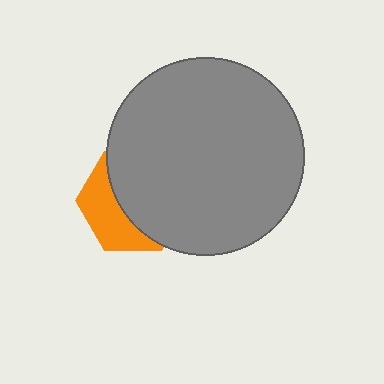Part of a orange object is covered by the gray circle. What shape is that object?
It is a hexagon.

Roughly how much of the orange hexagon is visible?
A small part of it is visible (roughly 39%).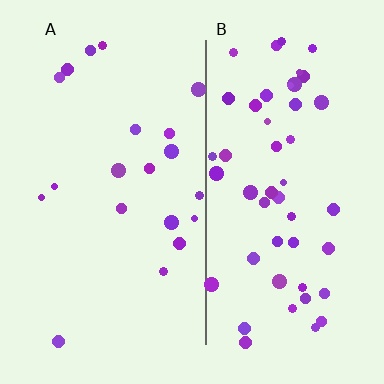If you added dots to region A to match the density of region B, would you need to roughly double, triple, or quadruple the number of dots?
Approximately triple.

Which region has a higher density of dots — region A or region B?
B (the right).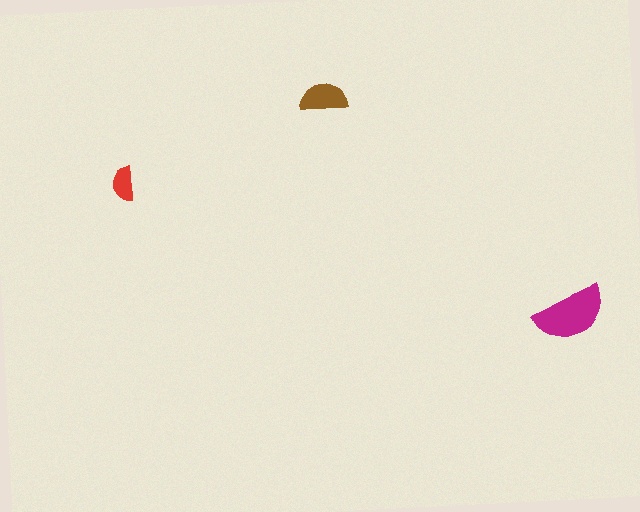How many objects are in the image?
There are 3 objects in the image.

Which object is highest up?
The brown semicircle is topmost.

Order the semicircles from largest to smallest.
the magenta one, the brown one, the red one.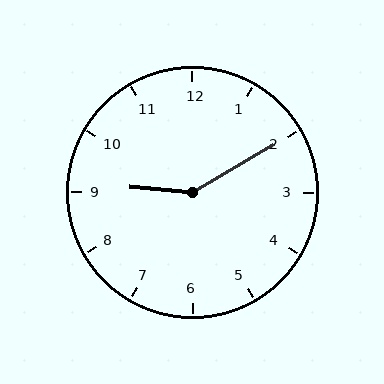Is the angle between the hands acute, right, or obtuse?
It is obtuse.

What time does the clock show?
9:10.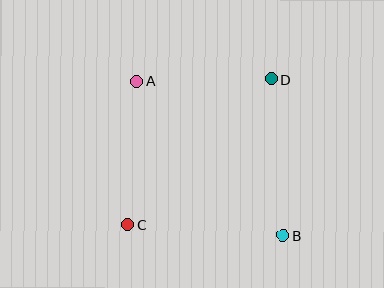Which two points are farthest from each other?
Points A and B are farthest from each other.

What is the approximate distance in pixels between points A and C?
The distance between A and C is approximately 144 pixels.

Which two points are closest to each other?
Points A and D are closest to each other.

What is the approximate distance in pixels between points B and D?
The distance between B and D is approximately 157 pixels.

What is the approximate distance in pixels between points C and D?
The distance between C and D is approximately 205 pixels.